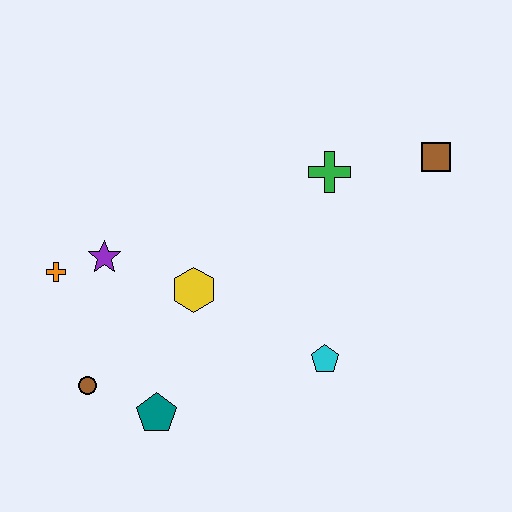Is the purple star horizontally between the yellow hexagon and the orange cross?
Yes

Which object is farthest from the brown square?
The brown circle is farthest from the brown square.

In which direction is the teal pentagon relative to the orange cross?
The teal pentagon is below the orange cross.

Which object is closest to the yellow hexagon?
The purple star is closest to the yellow hexagon.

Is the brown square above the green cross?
Yes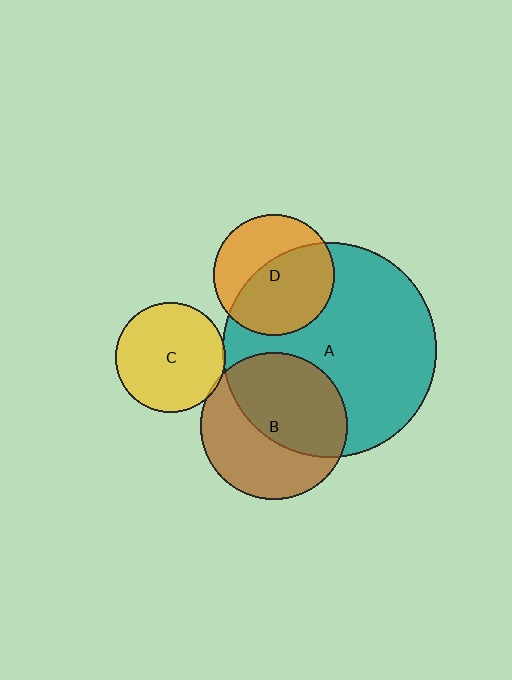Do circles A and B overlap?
Yes.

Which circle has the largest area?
Circle A (teal).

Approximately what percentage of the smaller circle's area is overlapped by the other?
Approximately 55%.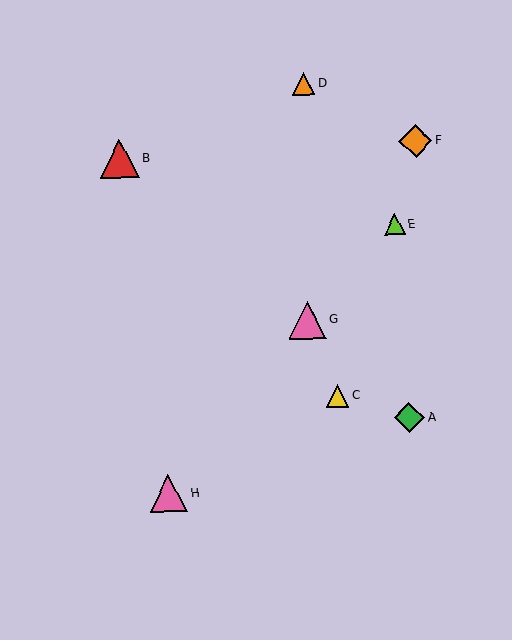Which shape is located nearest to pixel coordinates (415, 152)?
The orange diamond (labeled F) at (416, 141) is nearest to that location.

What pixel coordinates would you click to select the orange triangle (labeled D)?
Click at (303, 84) to select the orange triangle D.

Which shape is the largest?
The red triangle (labeled B) is the largest.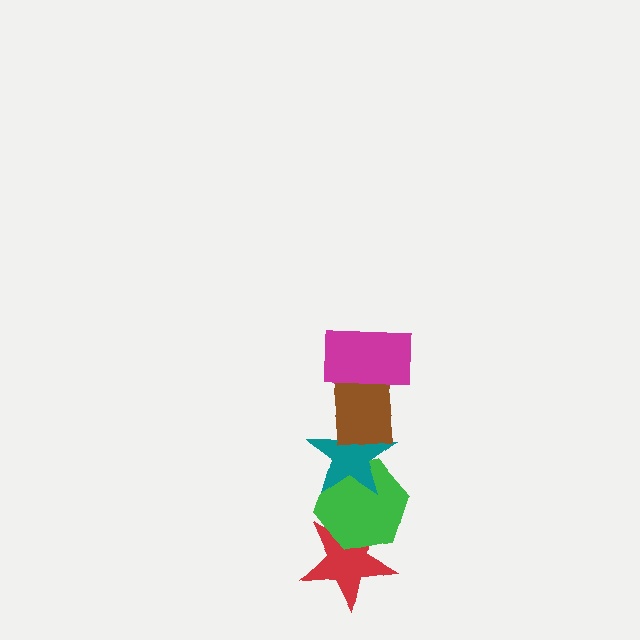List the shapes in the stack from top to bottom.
From top to bottom: the magenta rectangle, the brown rectangle, the teal star, the green hexagon, the red star.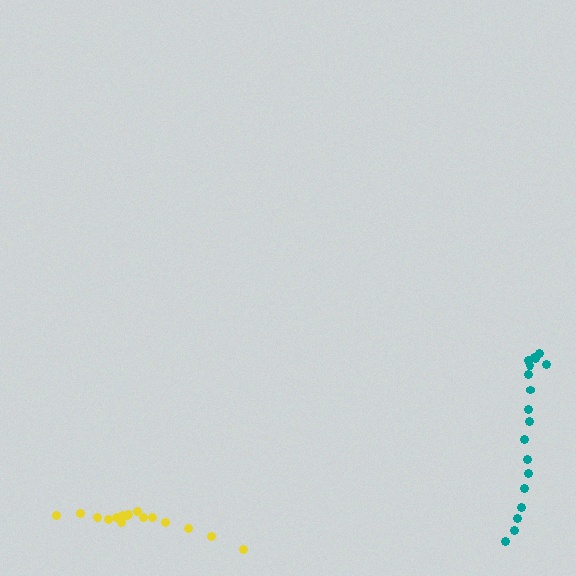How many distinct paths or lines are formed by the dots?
There are 2 distinct paths.